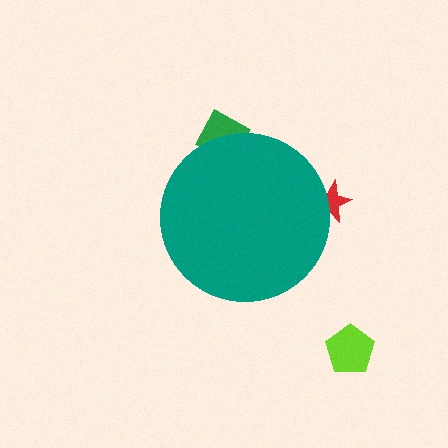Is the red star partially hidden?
Yes, the red star is partially hidden behind the teal circle.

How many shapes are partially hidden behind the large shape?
2 shapes are partially hidden.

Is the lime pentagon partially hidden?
No, the lime pentagon is fully visible.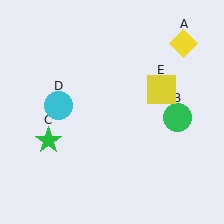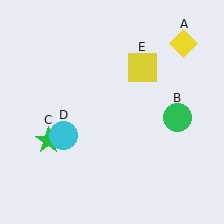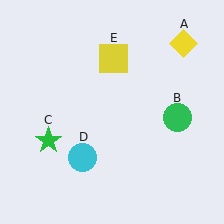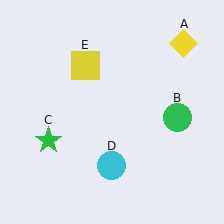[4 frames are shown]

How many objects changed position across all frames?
2 objects changed position: cyan circle (object D), yellow square (object E).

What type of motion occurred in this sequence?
The cyan circle (object D), yellow square (object E) rotated counterclockwise around the center of the scene.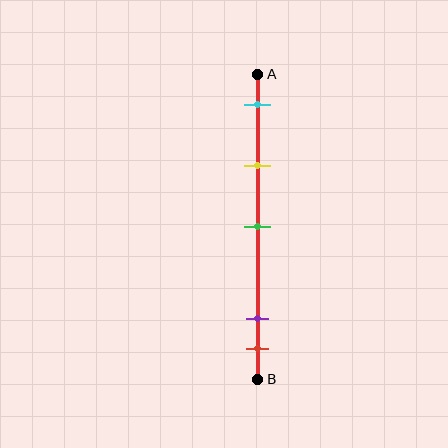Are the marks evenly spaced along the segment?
No, the marks are not evenly spaced.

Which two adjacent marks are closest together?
The purple and red marks are the closest adjacent pair.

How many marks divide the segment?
There are 5 marks dividing the segment.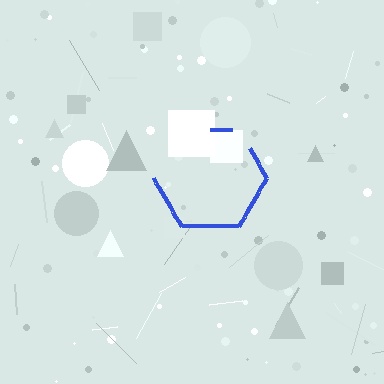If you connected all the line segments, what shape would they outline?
They would outline a hexagon.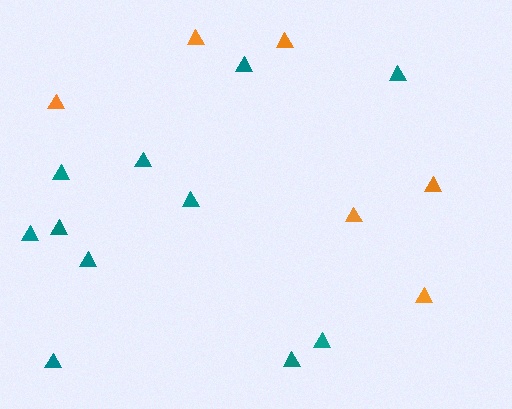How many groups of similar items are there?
There are 2 groups: one group of teal triangles (11) and one group of orange triangles (6).